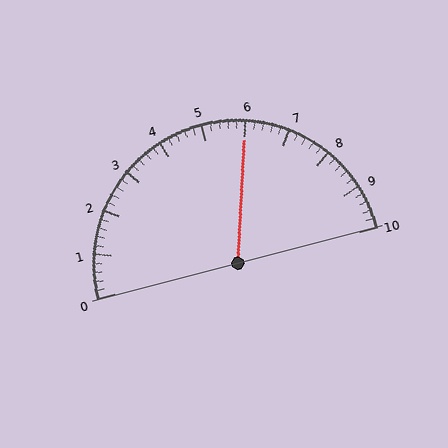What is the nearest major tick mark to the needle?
The nearest major tick mark is 6.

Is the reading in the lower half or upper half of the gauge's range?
The reading is in the upper half of the range (0 to 10).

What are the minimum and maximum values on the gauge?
The gauge ranges from 0 to 10.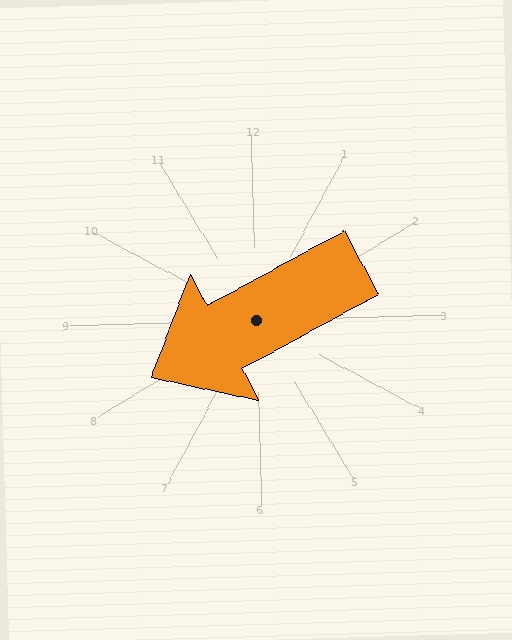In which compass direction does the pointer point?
Southwest.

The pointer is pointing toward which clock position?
Roughly 8 o'clock.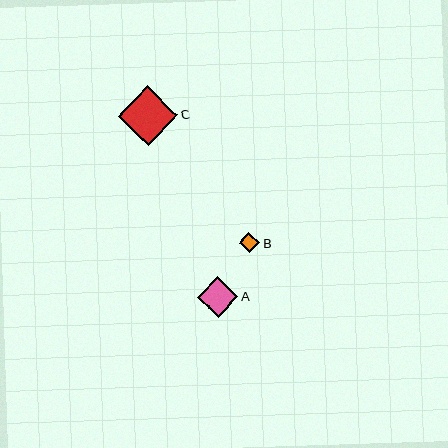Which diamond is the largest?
Diamond C is the largest with a size of approximately 60 pixels.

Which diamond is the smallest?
Diamond B is the smallest with a size of approximately 20 pixels.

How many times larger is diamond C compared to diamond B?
Diamond C is approximately 2.9 times the size of diamond B.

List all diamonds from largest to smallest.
From largest to smallest: C, A, B.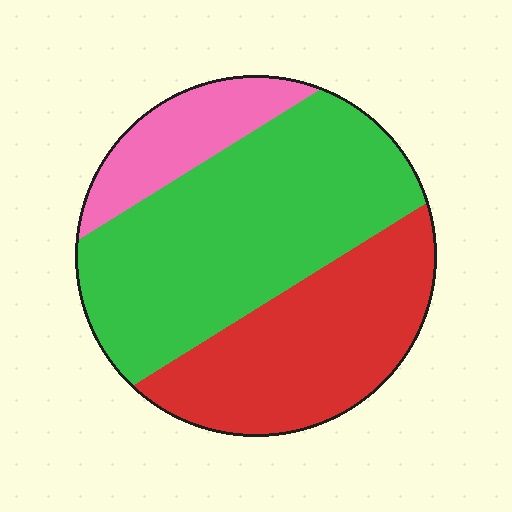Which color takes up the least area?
Pink, at roughly 15%.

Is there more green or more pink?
Green.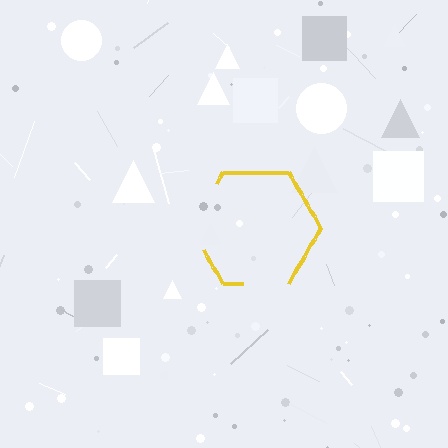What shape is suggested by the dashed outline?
The dashed outline suggests a hexagon.